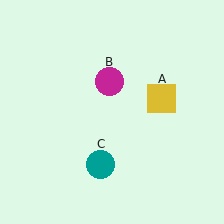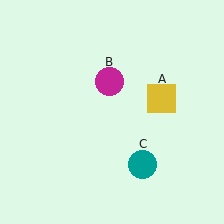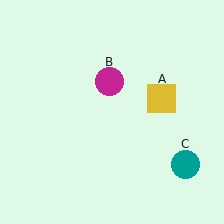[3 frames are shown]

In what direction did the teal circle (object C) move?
The teal circle (object C) moved right.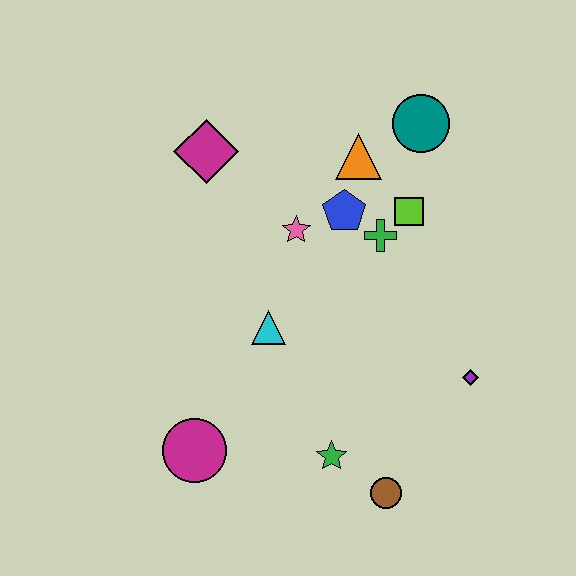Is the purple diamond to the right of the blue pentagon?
Yes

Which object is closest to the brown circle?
The green star is closest to the brown circle.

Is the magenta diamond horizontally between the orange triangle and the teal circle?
No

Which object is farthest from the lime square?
The magenta circle is farthest from the lime square.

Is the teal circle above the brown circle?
Yes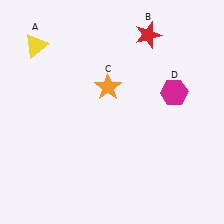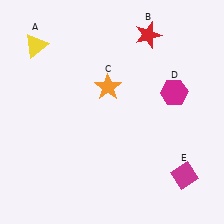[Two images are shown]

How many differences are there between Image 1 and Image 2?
There is 1 difference between the two images.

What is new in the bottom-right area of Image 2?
A magenta diamond (E) was added in the bottom-right area of Image 2.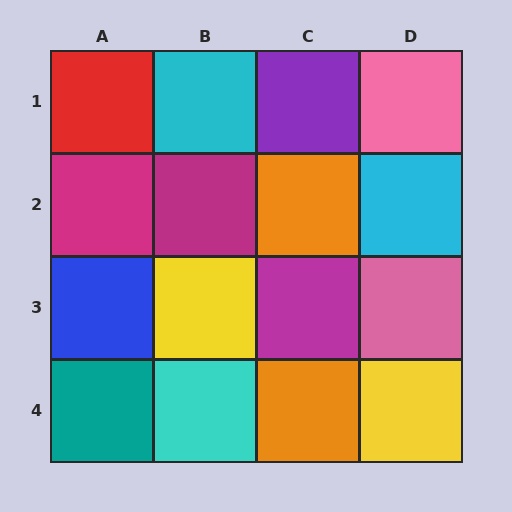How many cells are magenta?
3 cells are magenta.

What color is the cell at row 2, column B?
Magenta.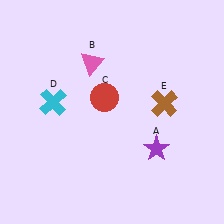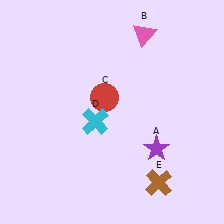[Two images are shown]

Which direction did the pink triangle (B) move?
The pink triangle (B) moved right.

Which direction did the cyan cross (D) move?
The cyan cross (D) moved right.